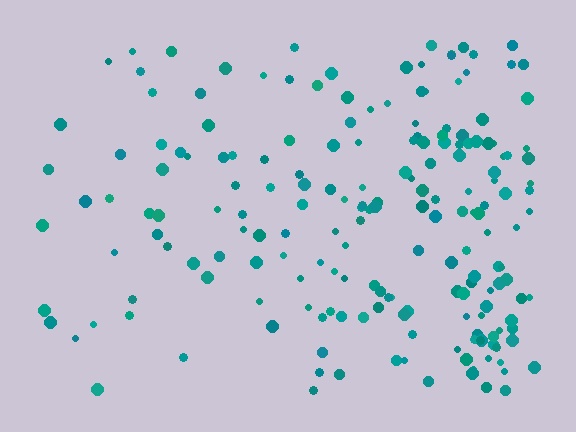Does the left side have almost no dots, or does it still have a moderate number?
Still a moderate number, just noticeably fewer than the right.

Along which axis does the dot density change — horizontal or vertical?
Horizontal.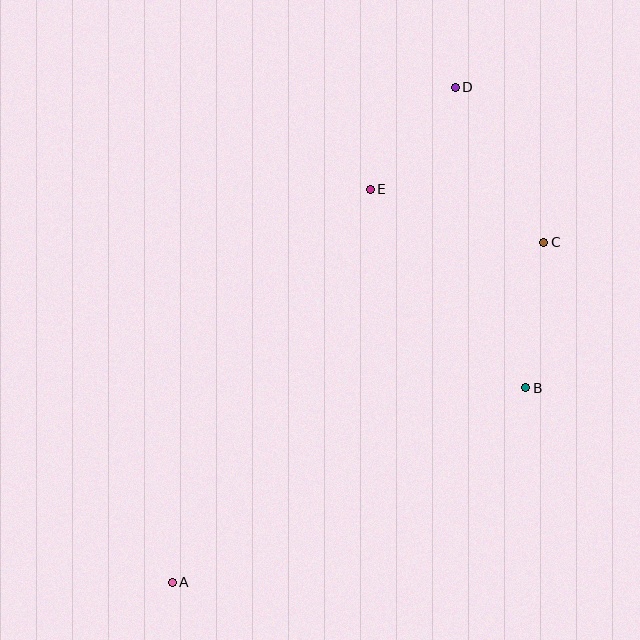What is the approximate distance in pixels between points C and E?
The distance between C and E is approximately 182 pixels.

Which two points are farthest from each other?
Points A and D are farthest from each other.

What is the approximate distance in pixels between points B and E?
The distance between B and E is approximately 252 pixels.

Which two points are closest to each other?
Points D and E are closest to each other.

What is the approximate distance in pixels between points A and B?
The distance between A and B is approximately 403 pixels.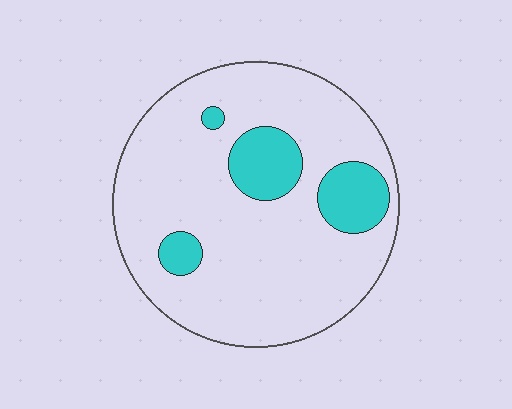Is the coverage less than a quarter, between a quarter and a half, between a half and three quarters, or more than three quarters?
Less than a quarter.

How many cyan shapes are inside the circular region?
4.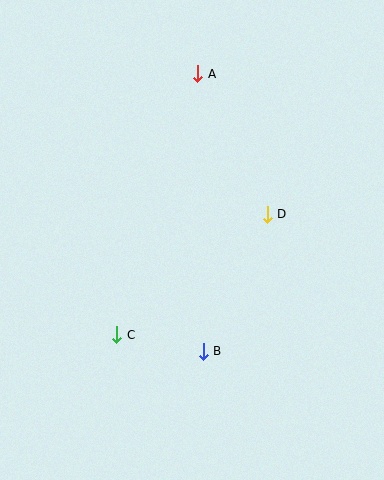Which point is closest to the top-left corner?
Point A is closest to the top-left corner.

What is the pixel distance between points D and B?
The distance between D and B is 151 pixels.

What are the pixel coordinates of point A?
Point A is at (198, 74).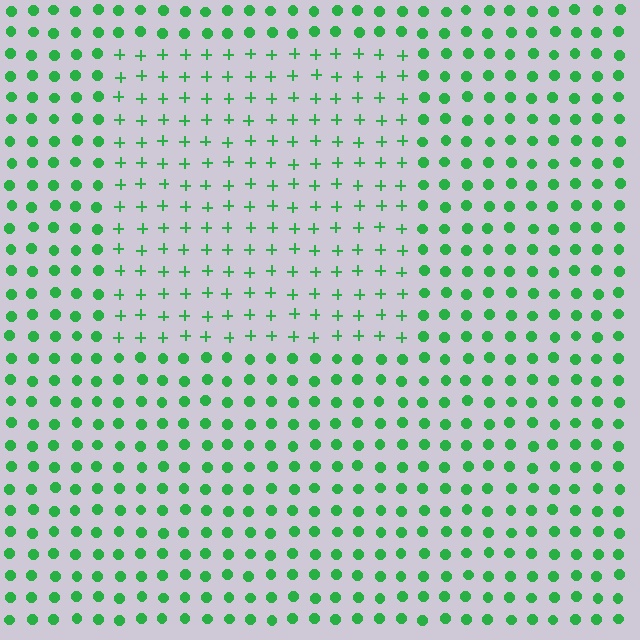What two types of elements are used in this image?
The image uses plus signs inside the rectangle region and circles outside it.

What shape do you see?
I see a rectangle.